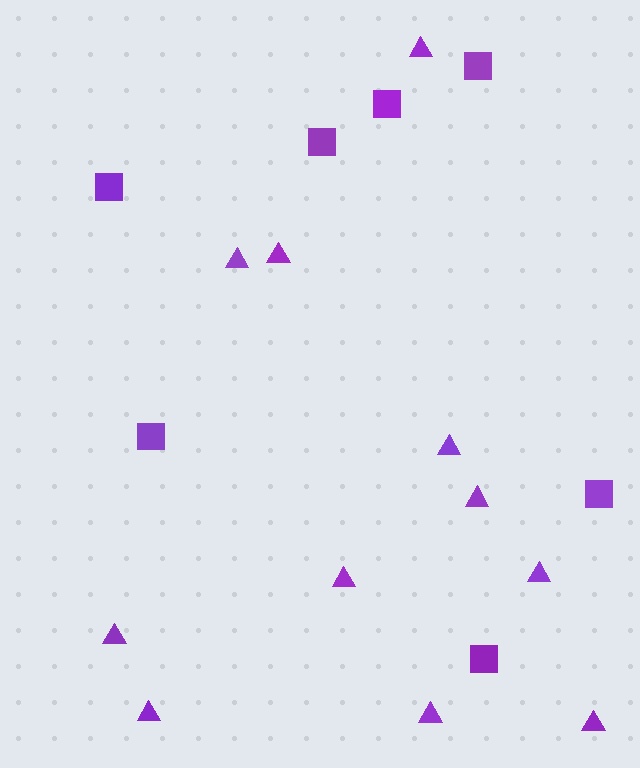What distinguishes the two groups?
There are 2 groups: one group of squares (7) and one group of triangles (11).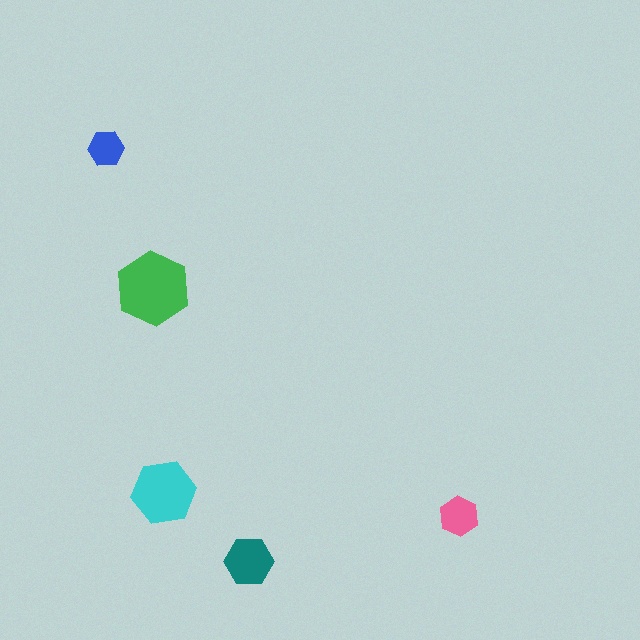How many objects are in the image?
There are 5 objects in the image.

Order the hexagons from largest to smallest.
the green one, the cyan one, the teal one, the pink one, the blue one.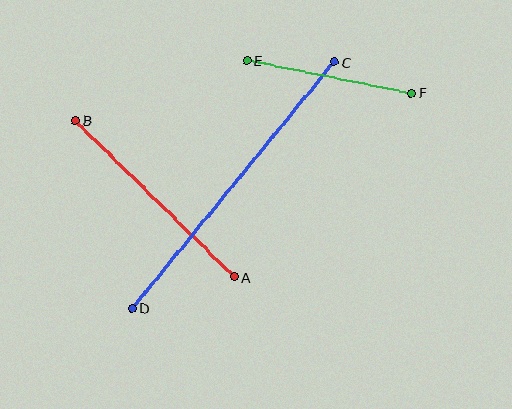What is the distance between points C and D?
The distance is approximately 319 pixels.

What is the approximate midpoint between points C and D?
The midpoint is at approximately (233, 185) pixels.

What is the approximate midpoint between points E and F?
The midpoint is at approximately (329, 77) pixels.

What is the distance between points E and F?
The distance is approximately 168 pixels.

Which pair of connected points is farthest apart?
Points C and D are farthest apart.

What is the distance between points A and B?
The distance is approximately 223 pixels.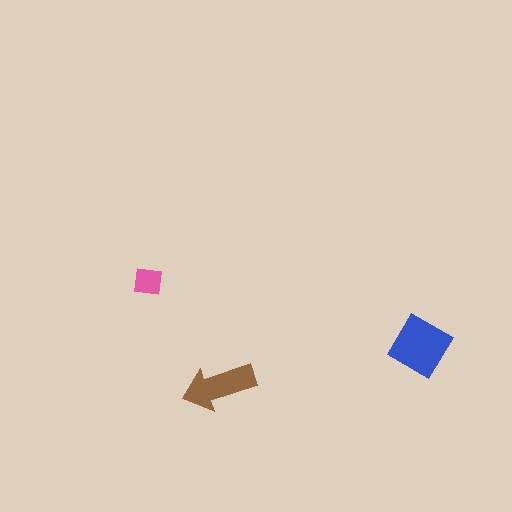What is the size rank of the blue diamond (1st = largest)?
1st.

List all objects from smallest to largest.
The pink square, the brown arrow, the blue diamond.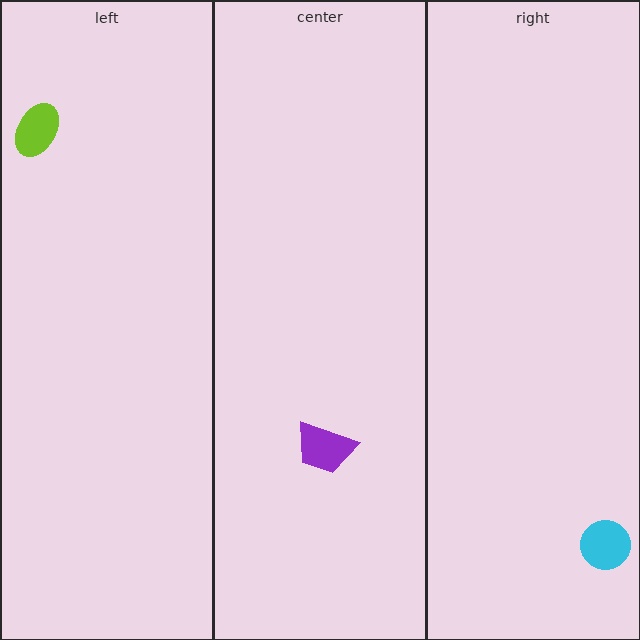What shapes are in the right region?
The cyan circle.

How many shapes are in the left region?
1.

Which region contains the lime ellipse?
The left region.